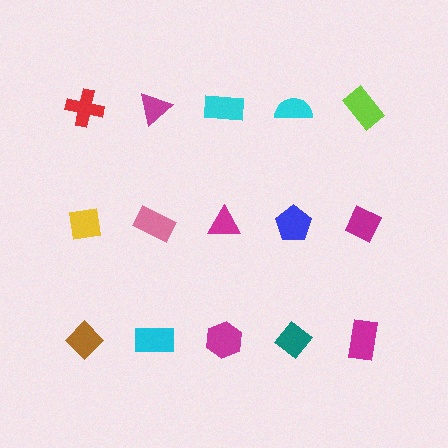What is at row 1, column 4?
A cyan semicircle.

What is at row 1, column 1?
A red cross.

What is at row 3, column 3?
A magenta hexagon.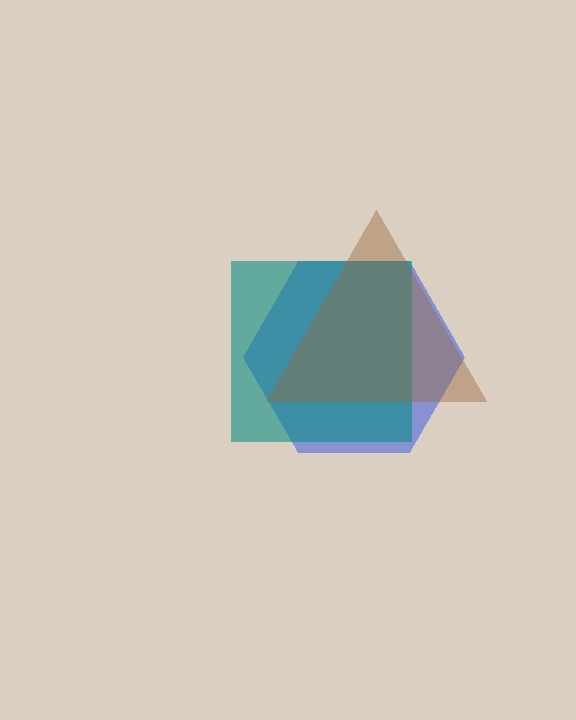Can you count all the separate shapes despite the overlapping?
Yes, there are 3 separate shapes.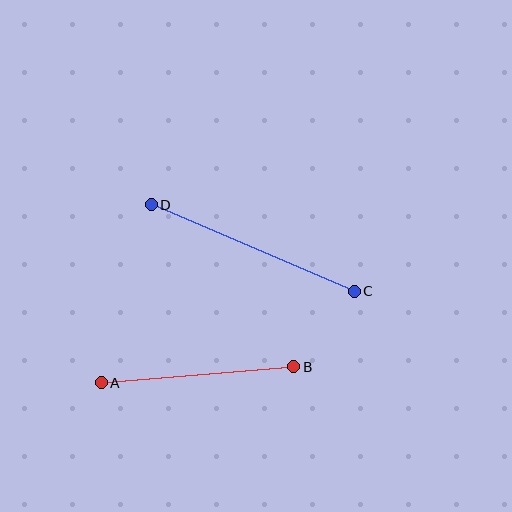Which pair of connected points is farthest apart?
Points C and D are farthest apart.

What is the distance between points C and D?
The distance is approximately 221 pixels.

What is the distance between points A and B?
The distance is approximately 193 pixels.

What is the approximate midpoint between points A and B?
The midpoint is at approximately (197, 375) pixels.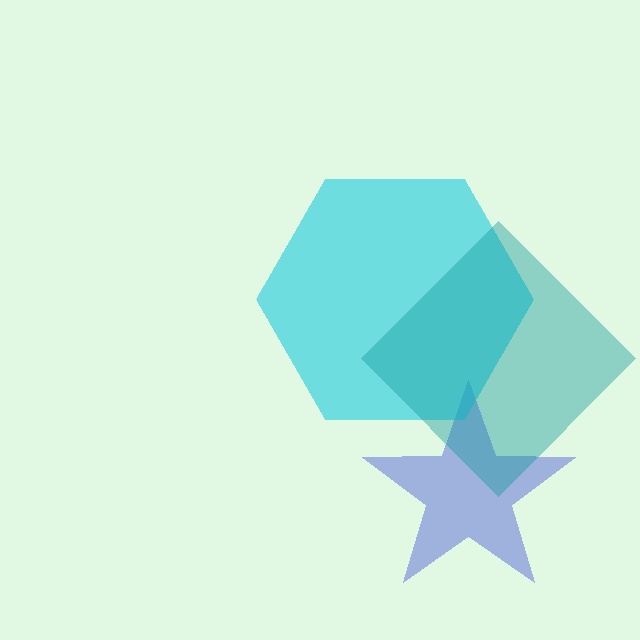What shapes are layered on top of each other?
The layered shapes are: a blue star, a cyan hexagon, a teal diamond.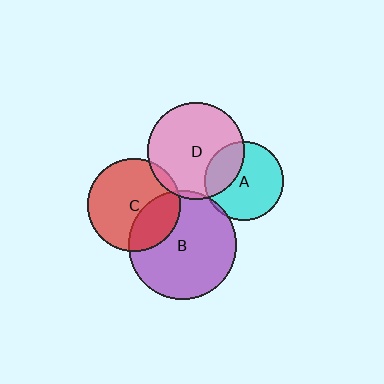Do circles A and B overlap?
Yes.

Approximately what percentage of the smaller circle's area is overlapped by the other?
Approximately 5%.